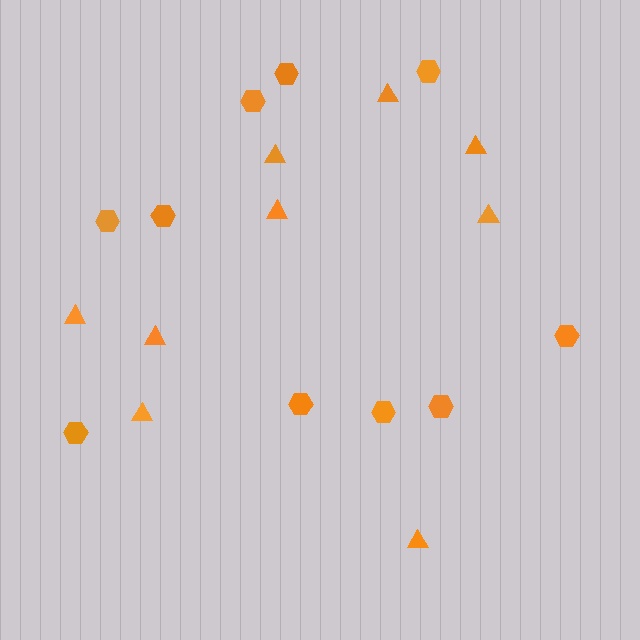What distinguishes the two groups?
There are 2 groups: one group of triangles (9) and one group of hexagons (10).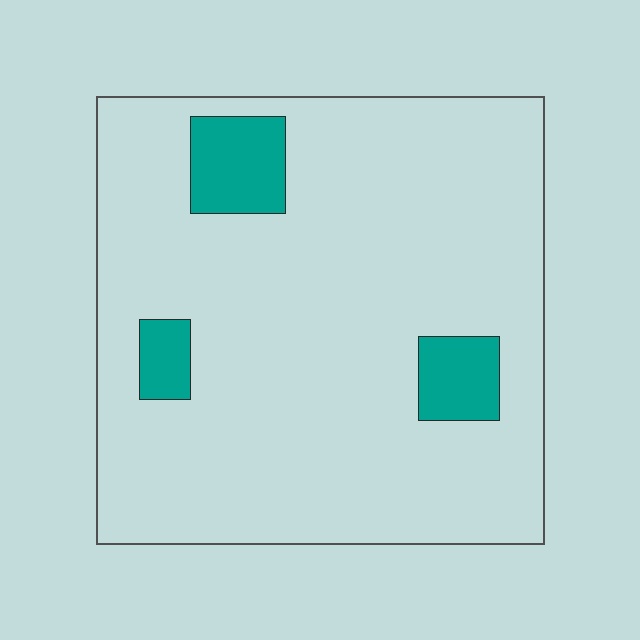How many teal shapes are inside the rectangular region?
3.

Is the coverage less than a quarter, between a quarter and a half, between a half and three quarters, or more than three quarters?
Less than a quarter.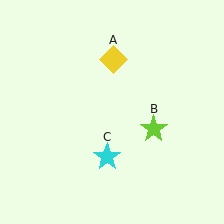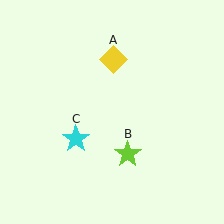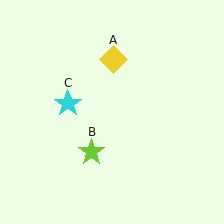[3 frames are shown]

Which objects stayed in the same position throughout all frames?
Yellow diamond (object A) remained stationary.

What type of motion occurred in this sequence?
The lime star (object B), cyan star (object C) rotated clockwise around the center of the scene.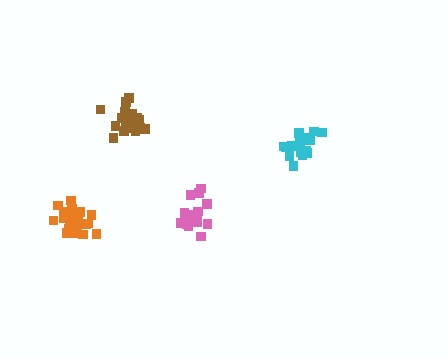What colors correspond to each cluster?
The clusters are colored: cyan, orange, pink, brown.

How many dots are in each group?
Group 1: 17 dots, Group 2: 19 dots, Group 3: 17 dots, Group 4: 18 dots (71 total).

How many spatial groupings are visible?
There are 4 spatial groupings.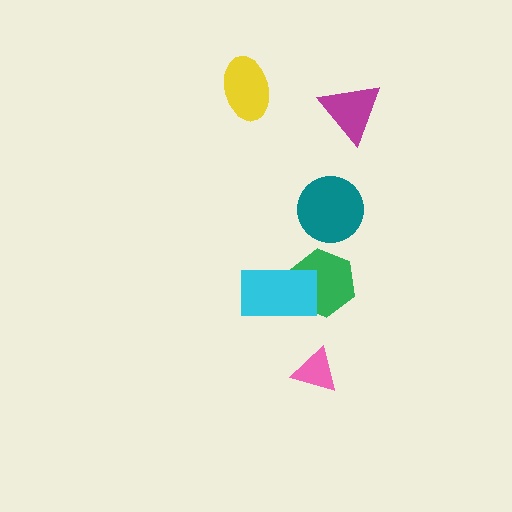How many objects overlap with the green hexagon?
1 object overlaps with the green hexagon.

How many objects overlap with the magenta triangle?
0 objects overlap with the magenta triangle.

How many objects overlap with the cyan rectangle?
1 object overlaps with the cyan rectangle.